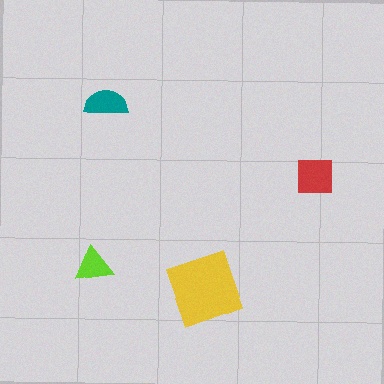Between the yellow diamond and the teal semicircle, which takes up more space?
The yellow diamond.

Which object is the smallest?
The lime triangle.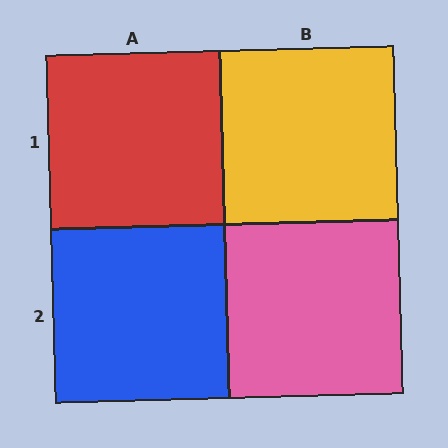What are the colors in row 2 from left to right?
Blue, pink.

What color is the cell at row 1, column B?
Yellow.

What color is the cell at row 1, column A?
Red.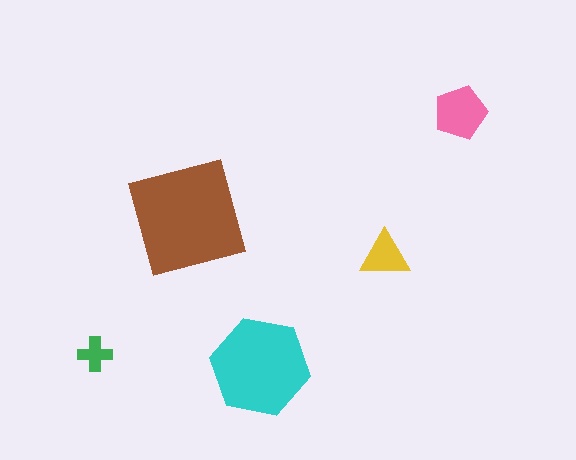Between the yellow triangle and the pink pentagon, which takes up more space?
The pink pentagon.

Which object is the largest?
The brown square.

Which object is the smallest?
The green cross.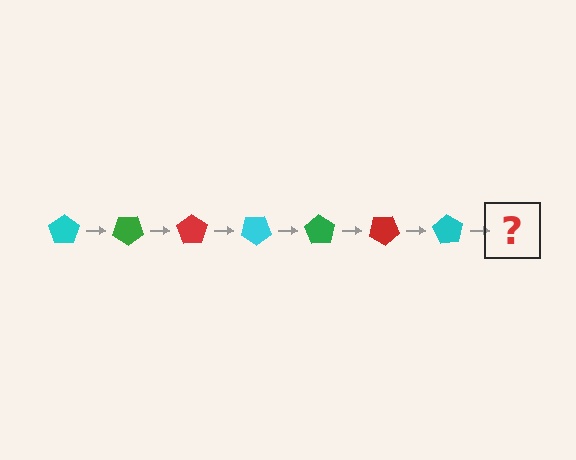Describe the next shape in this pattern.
It should be a green pentagon, rotated 245 degrees from the start.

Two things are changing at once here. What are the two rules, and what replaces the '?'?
The two rules are that it rotates 35 degrees each step and the color cycles through cyan, green, and red. The '?' should be a green pentagon, rotated 245 degrees from the start.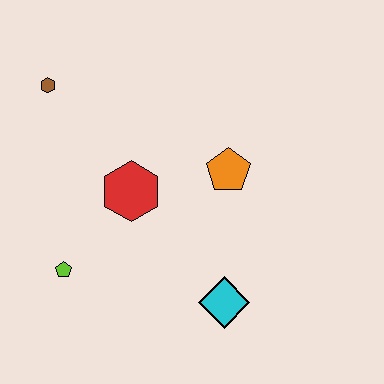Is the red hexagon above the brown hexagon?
No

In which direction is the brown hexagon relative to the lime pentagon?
The brown hexagon is above the lime pentagon.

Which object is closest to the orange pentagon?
The red hexagon is closest to the orange pentagon.